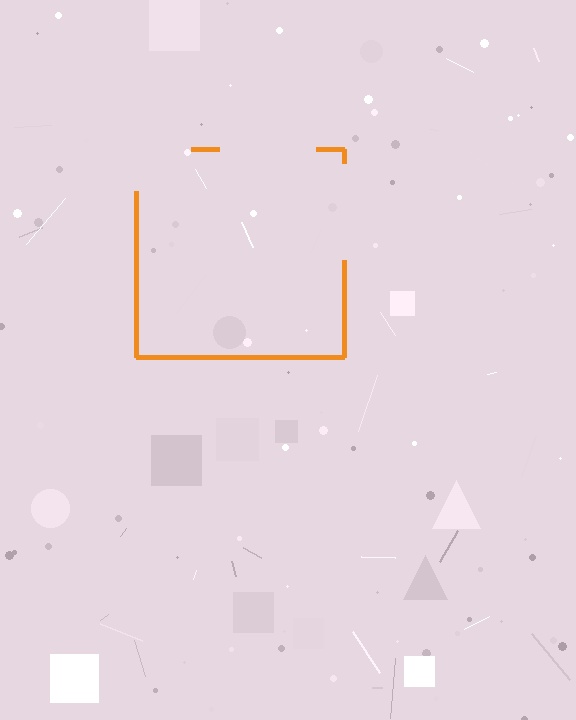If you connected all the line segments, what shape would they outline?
They would outline a square.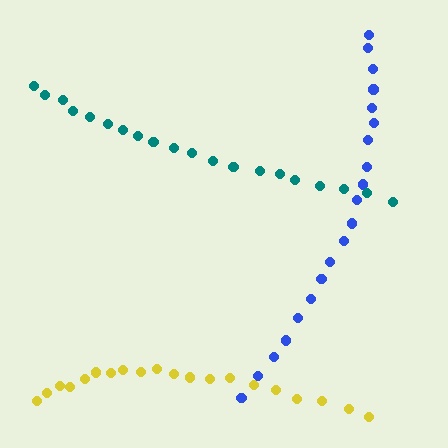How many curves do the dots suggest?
There are 3 distinct paths.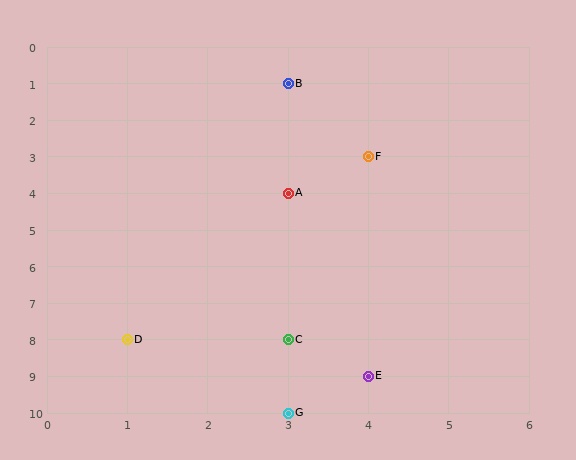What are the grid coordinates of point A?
Point A is at grid coordinates (3, 4).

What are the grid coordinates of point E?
Point E is at grid coordinates (4, 9).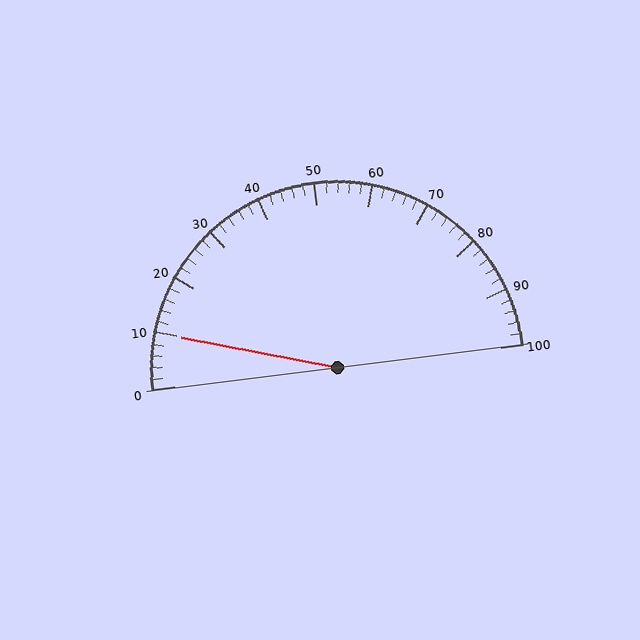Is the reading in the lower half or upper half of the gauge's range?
The reading is in the lower half of the range (0 to 100).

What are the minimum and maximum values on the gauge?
The gauge ranges from 0 to 100.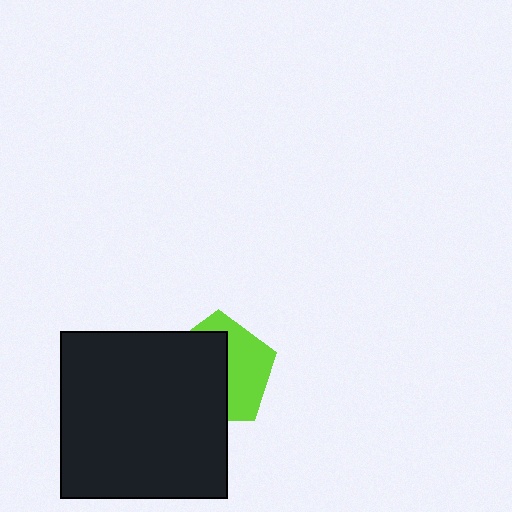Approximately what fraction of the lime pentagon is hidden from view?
Roughly 55% of the lime pentagon is hidden behind the black square.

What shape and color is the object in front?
The object in front is a black square.